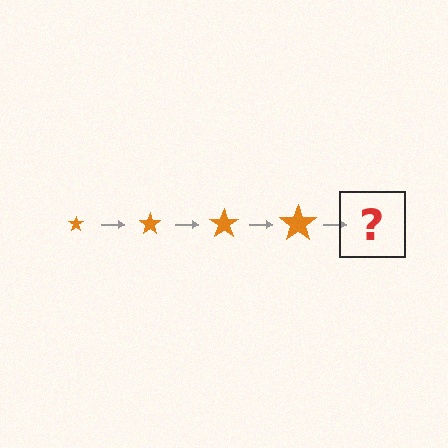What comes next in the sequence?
The next element should be an orange star, larger than the previous one.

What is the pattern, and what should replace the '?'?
The pattern is that the star gets progressively larger each step. The '?' should be an orange star, larger than the previous one.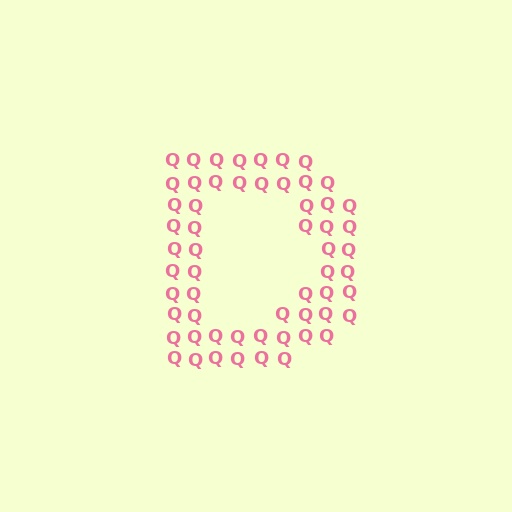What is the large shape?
The large shape is the letter D.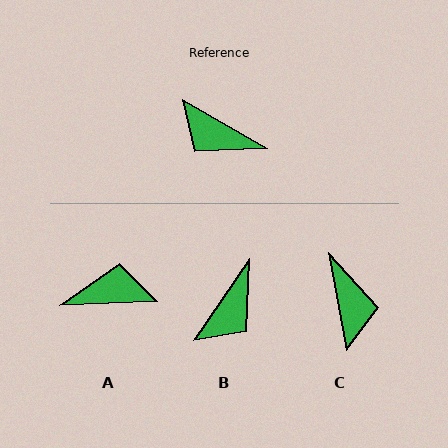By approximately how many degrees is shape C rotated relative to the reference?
Approximately 130 degrees counter-clockwise.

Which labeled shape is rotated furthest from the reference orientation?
A, about 148 degrees away.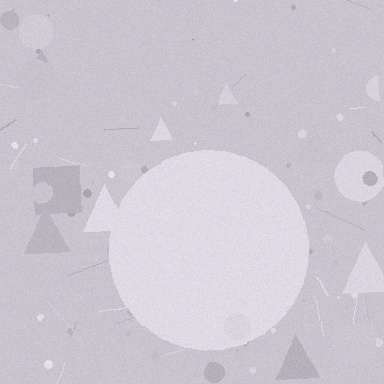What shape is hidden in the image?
A circle is hidden in the image.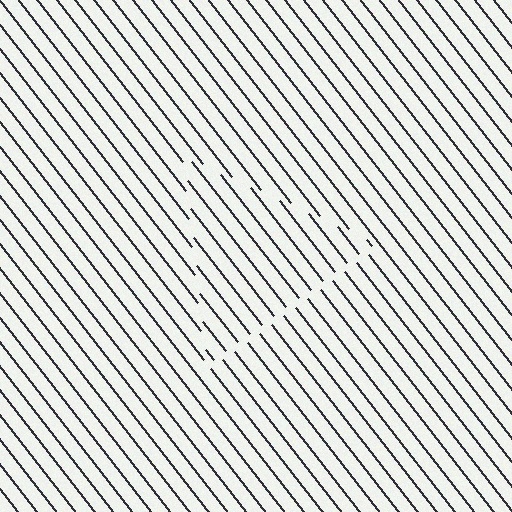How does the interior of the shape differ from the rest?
The interior of the shape contains the same grating, shifted by half a period — the contour is defined by the phase discontinuity where line-ends from the inner and outer gratings abut.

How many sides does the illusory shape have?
3 sides — the line-ends trace a triangle.